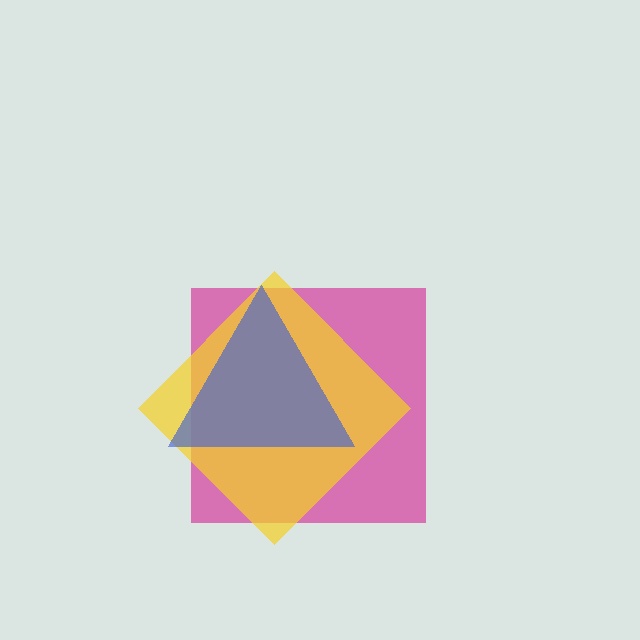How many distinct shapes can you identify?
There are 3 distinct shapes: a magenta square, a yellow diamond, a blue triangle.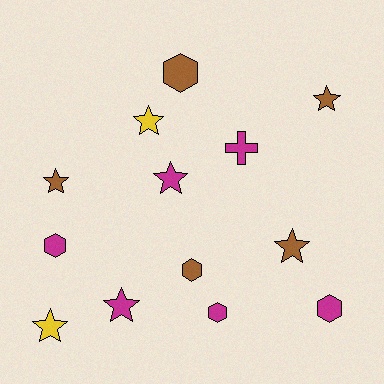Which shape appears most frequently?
Star, with 7 objects.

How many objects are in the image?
There are 13 objects.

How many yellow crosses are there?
There are no yellow crosses.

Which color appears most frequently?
Magenta, with 6 objects.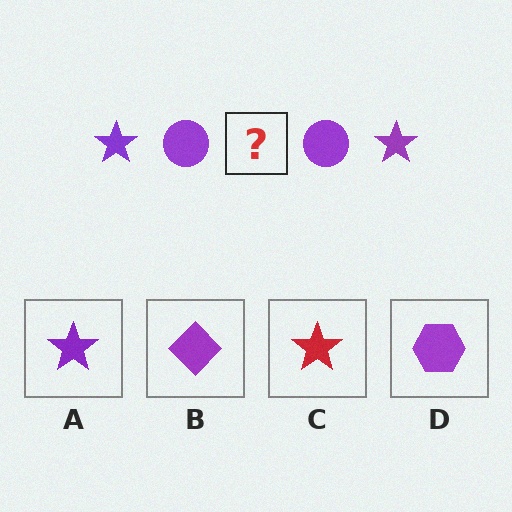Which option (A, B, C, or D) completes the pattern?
A.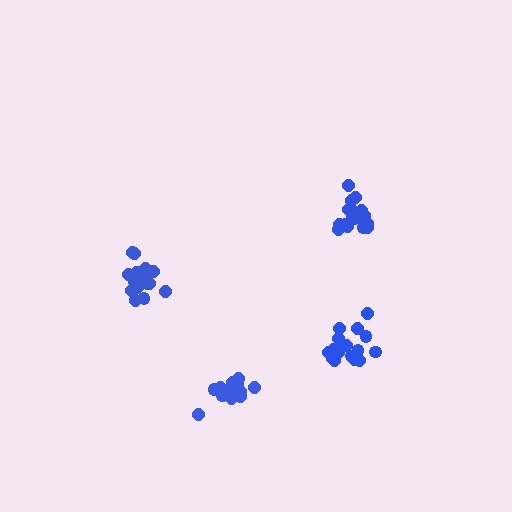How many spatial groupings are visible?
There are 4 spatial groupings.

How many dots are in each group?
Group 1: 18 dots, Group 2: 15 dots, Group 3: 19 dots, Group 4: 17 dots (69 total).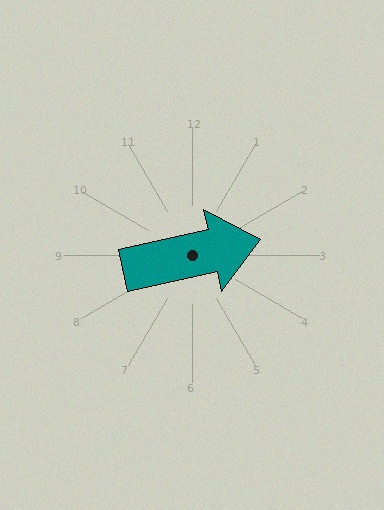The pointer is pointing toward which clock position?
Roughly 3 o'clock.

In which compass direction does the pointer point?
East.